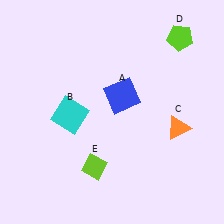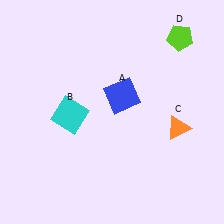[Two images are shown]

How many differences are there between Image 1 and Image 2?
There is 1 difference between the two images.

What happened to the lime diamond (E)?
The lime diamond (E) was removed in Image 2. It was in the bottom-left area of Image 1.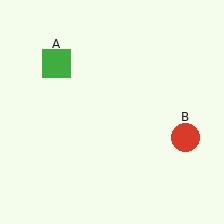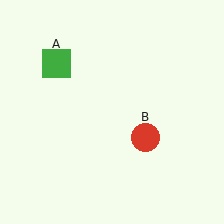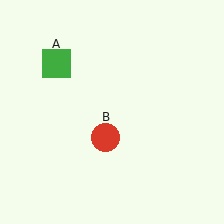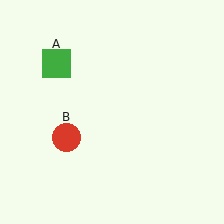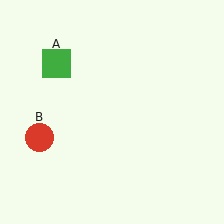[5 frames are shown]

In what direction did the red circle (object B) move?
The red circle (object B) moved left.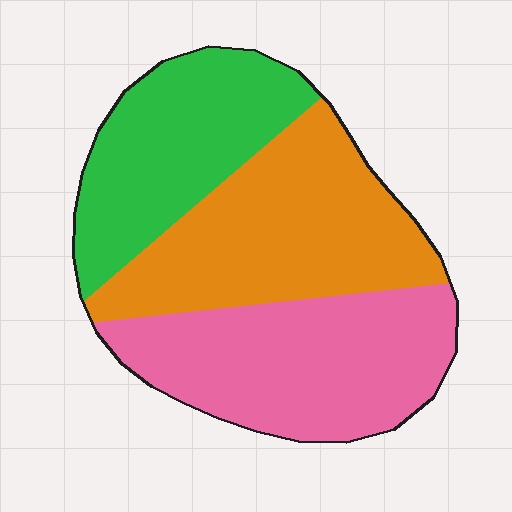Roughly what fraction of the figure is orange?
Orange takes up about three eighths (3/8) of the figure.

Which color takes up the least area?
Green, at roughly 30%.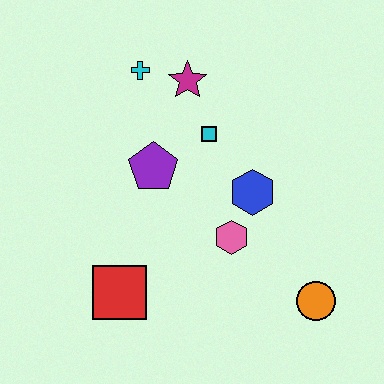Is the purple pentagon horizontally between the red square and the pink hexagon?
Yes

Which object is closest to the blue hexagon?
The pink hexagon is closest to the blue hexagon.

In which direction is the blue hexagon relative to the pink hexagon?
The blue hexagon is above the pink hexagon.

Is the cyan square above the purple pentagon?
Yes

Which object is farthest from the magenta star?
The orange circle is farthest from the magenta star.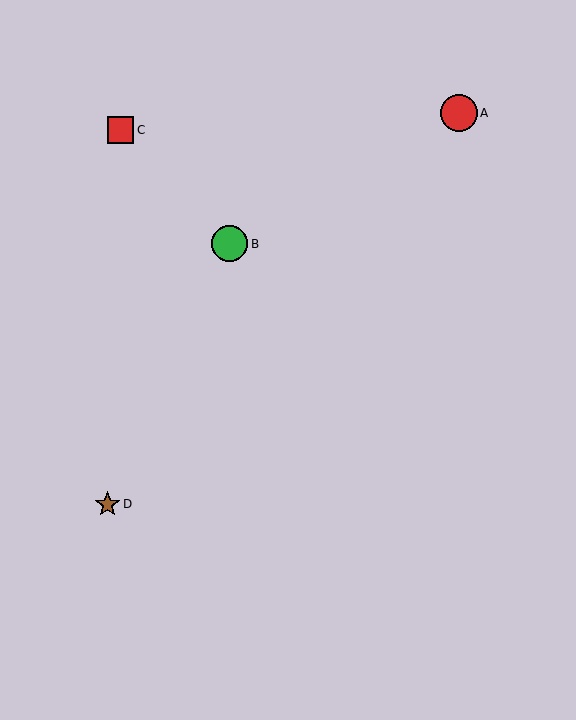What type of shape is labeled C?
Shape C is a red square.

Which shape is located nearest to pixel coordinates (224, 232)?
The green circle (labeled B) at (230, 244) is nearest to that location.